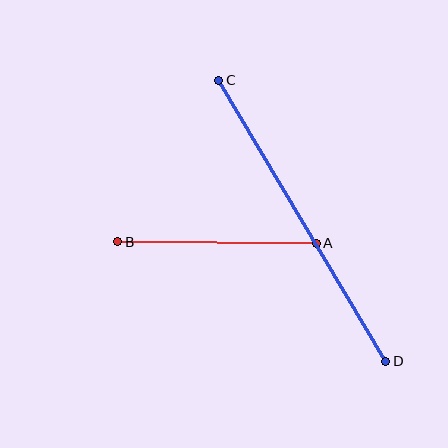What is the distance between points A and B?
The distance is approximately 198 pixels.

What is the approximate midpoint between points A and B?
The midpoint is at approximately (217, 243) pixels.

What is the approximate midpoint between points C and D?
The midpoint is at approximately (302, 221) pixels.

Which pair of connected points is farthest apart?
Points C and D are farthest apart.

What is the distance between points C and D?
The distance is approximately 327 pixels.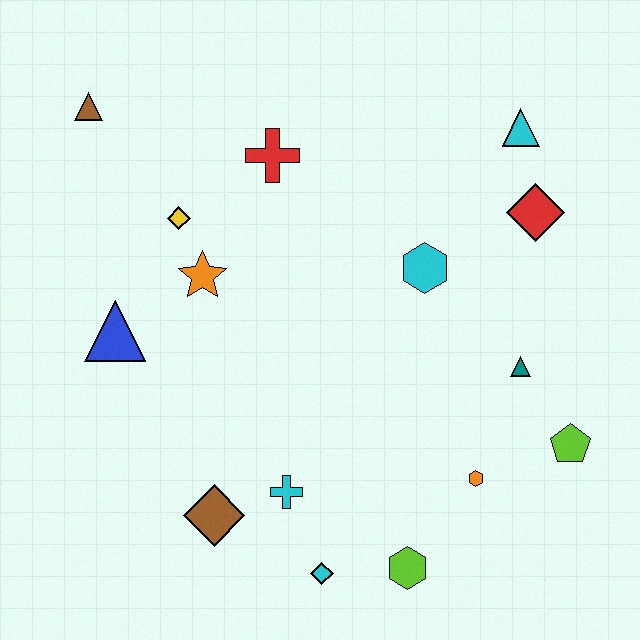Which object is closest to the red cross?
The yellow diamond is closest to the red cross.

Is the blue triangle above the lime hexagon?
Yes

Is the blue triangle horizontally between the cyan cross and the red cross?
No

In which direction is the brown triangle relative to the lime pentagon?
The brown triangle is to the left of the lime pentagon.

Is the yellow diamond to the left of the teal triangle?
Yes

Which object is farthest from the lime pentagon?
The brown triangle is farthest from the lime pentagon.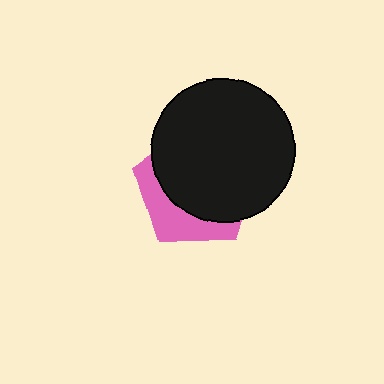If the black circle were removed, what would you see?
You would see the complete pink pentagon.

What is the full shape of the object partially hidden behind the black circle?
The partially hidden object is a pink pentagon.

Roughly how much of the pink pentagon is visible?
A small part of it is visible (roughly 31%).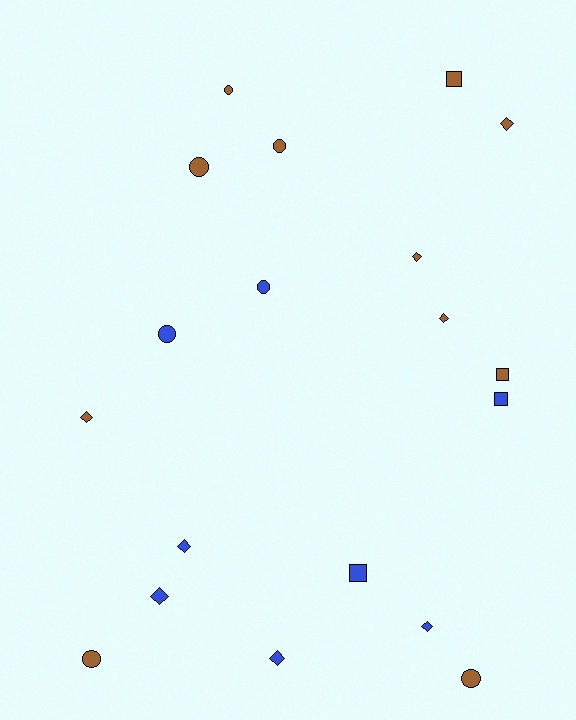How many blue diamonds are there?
There are 4 blue diamonds.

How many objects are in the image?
There are 19 objects.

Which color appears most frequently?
Brown, with 11 objects.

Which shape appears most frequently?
Diamond, with 8 objects.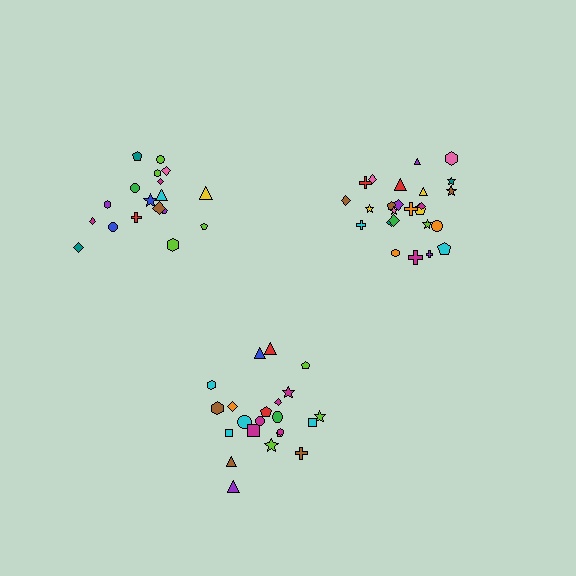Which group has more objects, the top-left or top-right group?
The top-right group.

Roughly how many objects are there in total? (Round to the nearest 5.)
Roughly 65 objects in total.